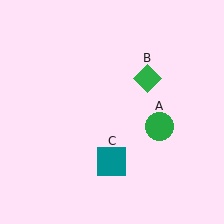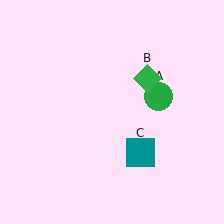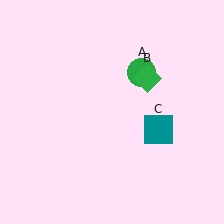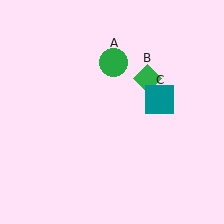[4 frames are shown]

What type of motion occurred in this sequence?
The green circle (object A), teal square (object C) rotated counterclockwise around the center of the scene.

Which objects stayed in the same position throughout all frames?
Green diamond (object B) remained stationary.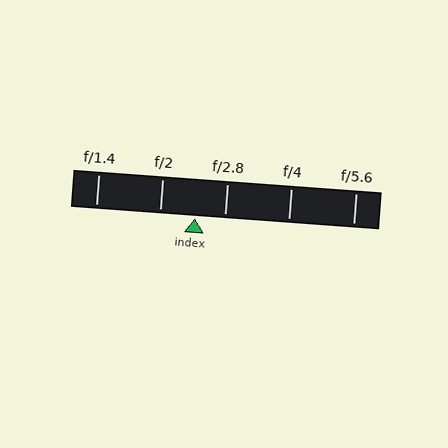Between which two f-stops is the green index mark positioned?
The index mark is between f/2 and f/2.8.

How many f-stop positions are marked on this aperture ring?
There are 5 f-stop positions marked.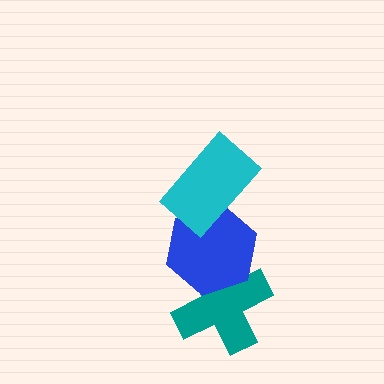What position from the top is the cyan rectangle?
The cyan rectangle is 1st from the top.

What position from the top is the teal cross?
The teal cross is 3rd from the top.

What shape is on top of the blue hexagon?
The cyan rectangle is on top of the blue hexagon.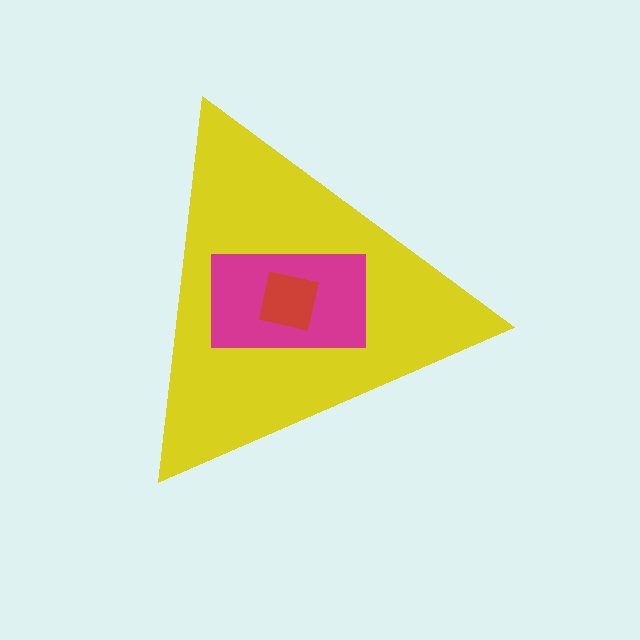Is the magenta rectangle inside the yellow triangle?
Yes.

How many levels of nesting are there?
3.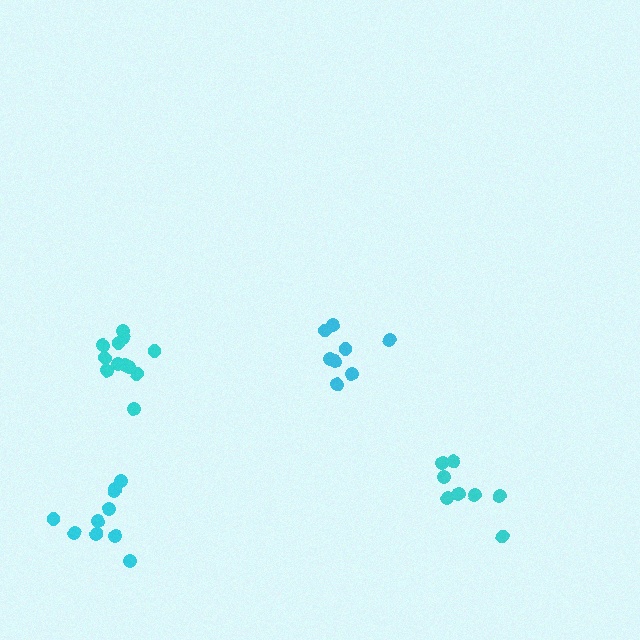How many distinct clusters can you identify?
There are 4 distinct clusters.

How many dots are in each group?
Group 1: 8 dots, Group 2: 8 dots, Group 3: 12 dots, Group 4: 10 dots (38 total).